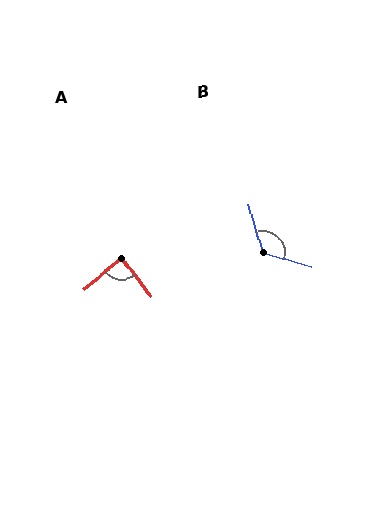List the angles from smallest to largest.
A (87°), B (122°).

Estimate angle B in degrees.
Approximately 122 degrees.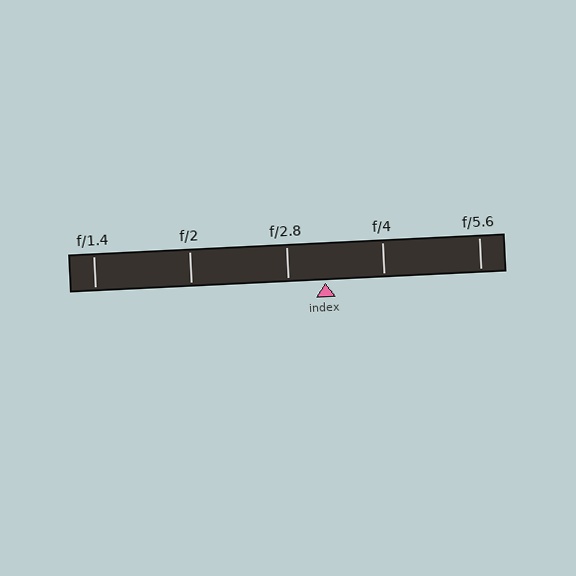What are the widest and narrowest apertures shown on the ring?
The widest aperture shown is f/1.4 and the narrowest is f/5.6.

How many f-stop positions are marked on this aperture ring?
There are 5 f-stop positions marked.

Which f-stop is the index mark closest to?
The index mark is closest to f/2.8.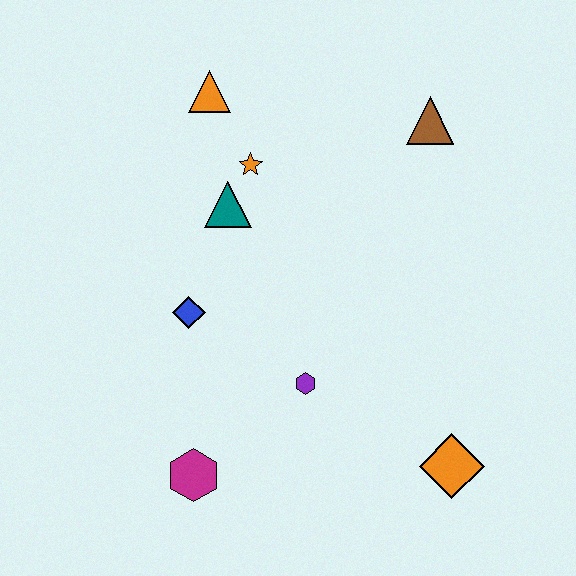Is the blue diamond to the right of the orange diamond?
No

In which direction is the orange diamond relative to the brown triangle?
The orange diamond is below the brown triangle.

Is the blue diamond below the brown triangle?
Yes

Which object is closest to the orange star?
The teal triangle is closest to the orange star.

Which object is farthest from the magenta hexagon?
The brown triangle is farthest from the magenta hexagon.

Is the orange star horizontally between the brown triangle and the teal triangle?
Yes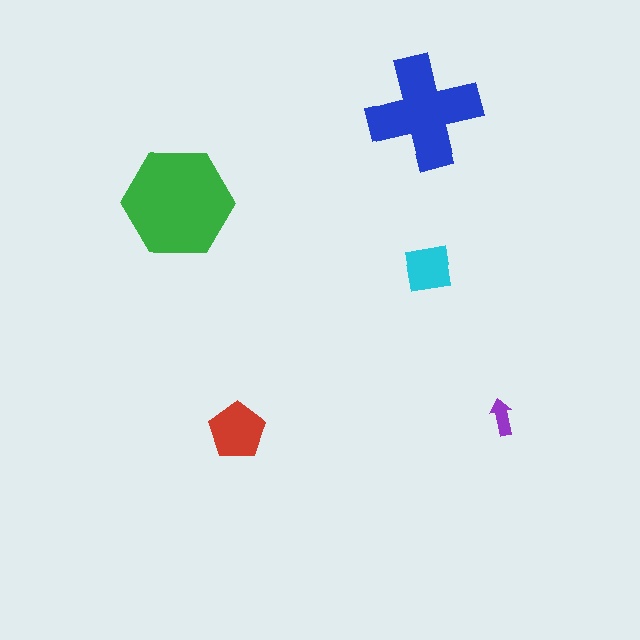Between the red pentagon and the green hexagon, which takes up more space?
The green hexagon.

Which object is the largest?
The green hexagon.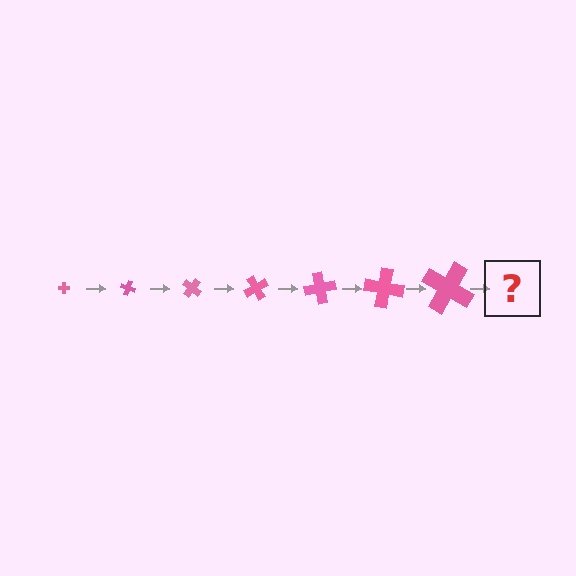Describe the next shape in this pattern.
It should be a cross, larger than the previous one and rotated 140 degrees from the start.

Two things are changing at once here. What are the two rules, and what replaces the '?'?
The two rules are that the cross grows larger each step and it rotates 20 degrees each step. The '?' should be a cross, larger than the previous one and rotated 140 degrees from the start.